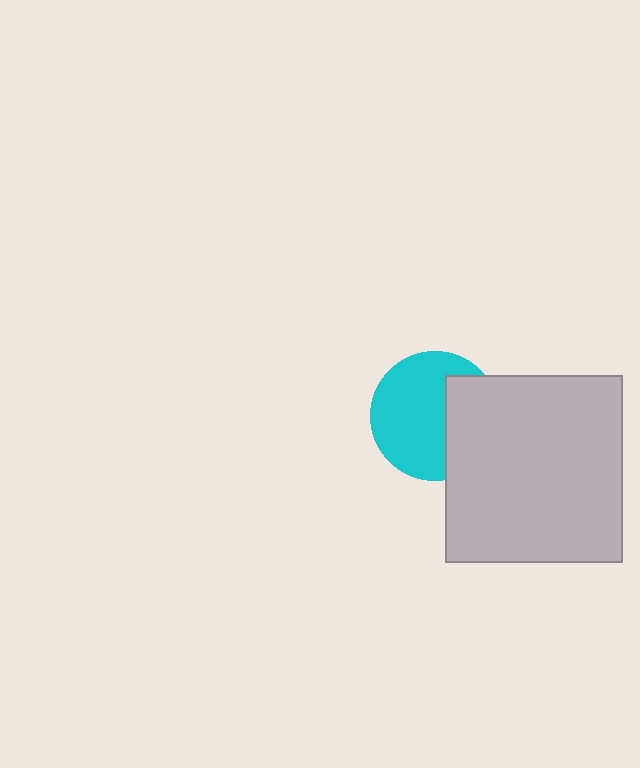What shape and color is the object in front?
The object in front is a light gray rectangle.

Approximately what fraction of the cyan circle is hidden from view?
Roughly 35% of the cyan circle is hidden behind the light gray rectangle.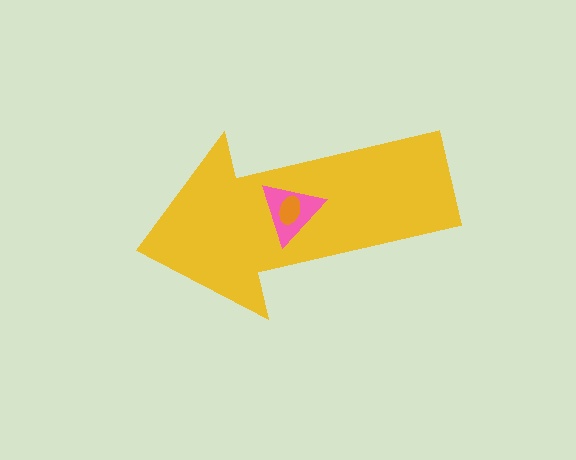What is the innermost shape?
The orange ellipse.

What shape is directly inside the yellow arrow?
The pink triangle.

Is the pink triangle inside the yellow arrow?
Yes.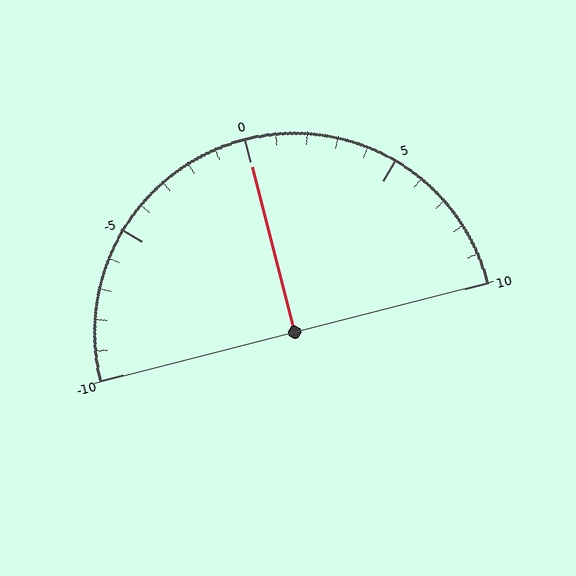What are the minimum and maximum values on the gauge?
The gauge ranges from -10 to 10.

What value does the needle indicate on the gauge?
The needle indicates approximately 0.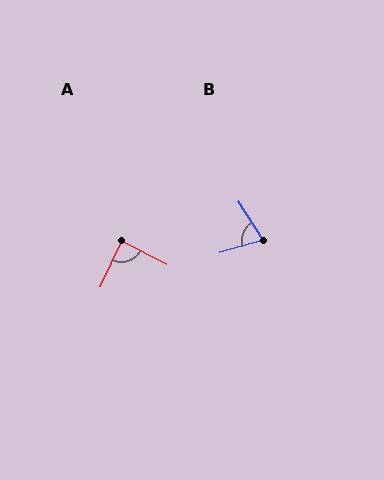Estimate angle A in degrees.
Approximately 87 degrees.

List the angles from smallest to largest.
B (74°), A (87°).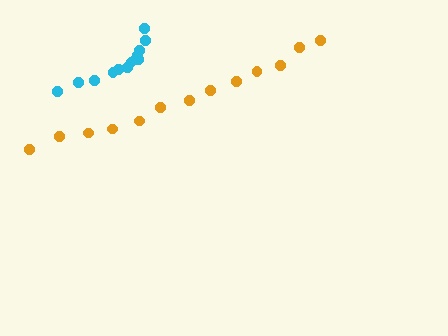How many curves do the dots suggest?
There are 2 distinct paths.